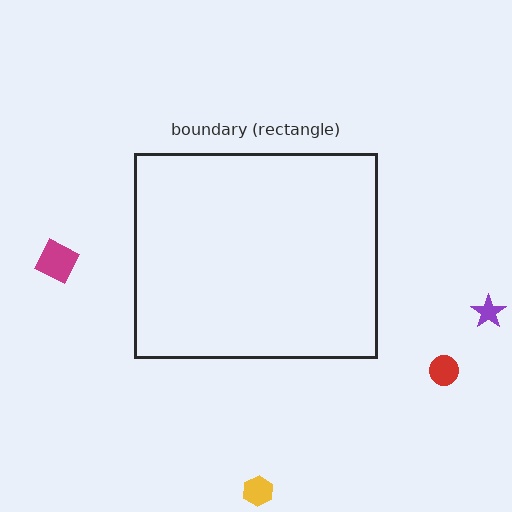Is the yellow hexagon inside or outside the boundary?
Outside.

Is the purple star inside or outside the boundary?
Outside.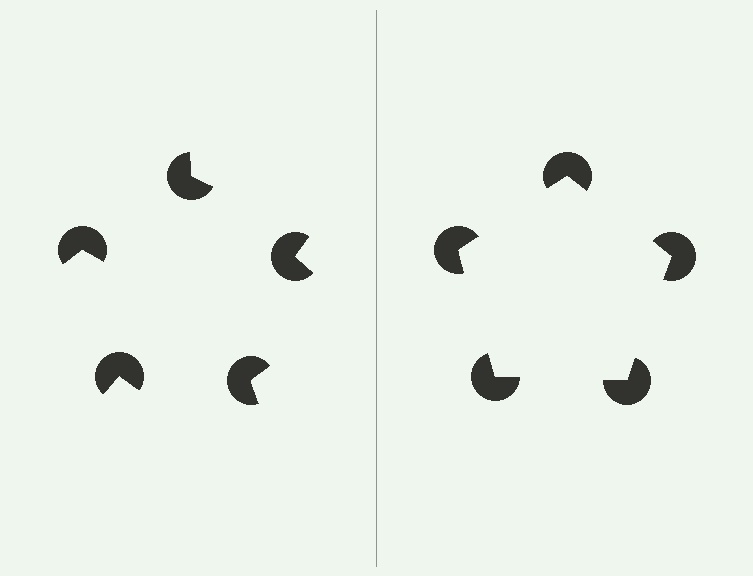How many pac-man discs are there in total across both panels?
10 — 5 on each side.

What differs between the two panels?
The pac-man discs are positioned identically on both sides; only the wedge orientations differ. On the right they align to a pentagon; on the left they are misaligned.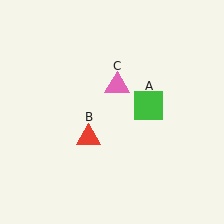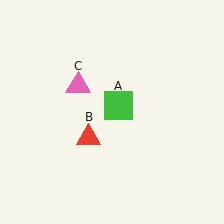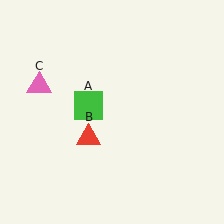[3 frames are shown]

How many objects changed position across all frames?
2 objects changed position: green square (object A), pink triangle (object C).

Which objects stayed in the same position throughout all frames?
Red triangle (object B) remained stationary.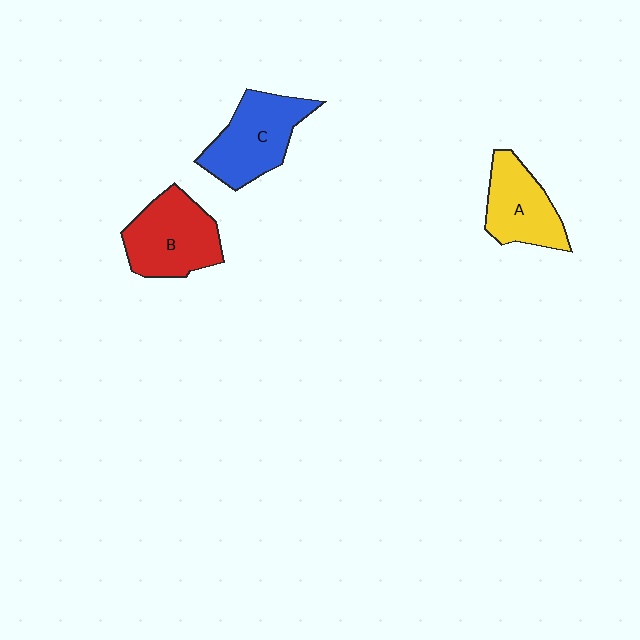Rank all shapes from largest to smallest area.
From largest to smallest: B (red), C (blue), A (yellow).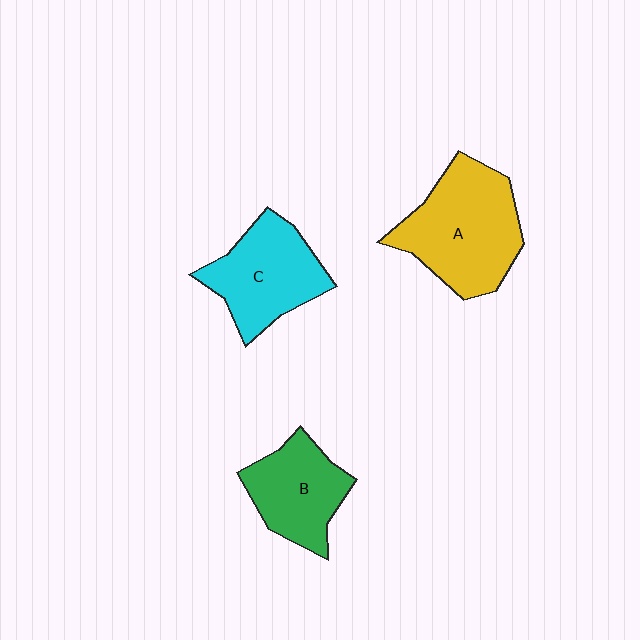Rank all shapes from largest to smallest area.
From largest to smallest: A (yellow), C (cyan), B (green).